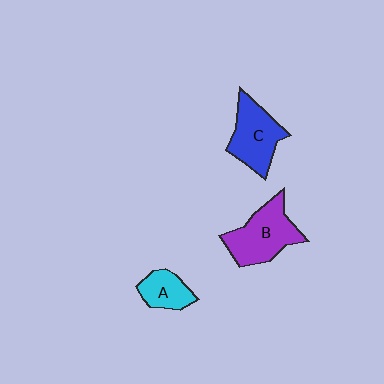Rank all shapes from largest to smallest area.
From largest to smallest: B (purple), C (blue), A (cyan).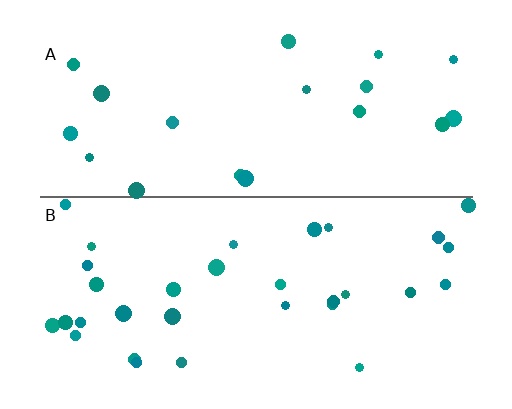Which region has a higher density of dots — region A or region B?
B (the bottom).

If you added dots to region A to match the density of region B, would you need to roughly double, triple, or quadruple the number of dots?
Approximately double.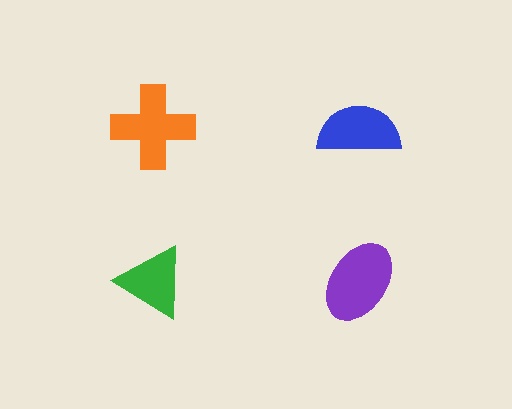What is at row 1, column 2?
A blue semicircle.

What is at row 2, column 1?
A green triangle.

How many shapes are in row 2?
2 shapes.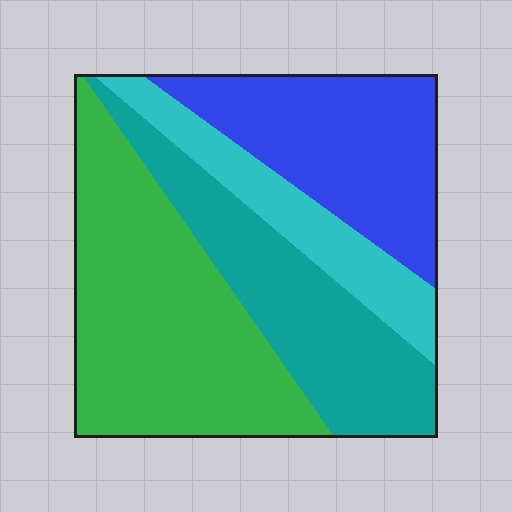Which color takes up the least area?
Cyan, at roughly 15%.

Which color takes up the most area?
Green, at roughly 35%.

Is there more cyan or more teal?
Teal.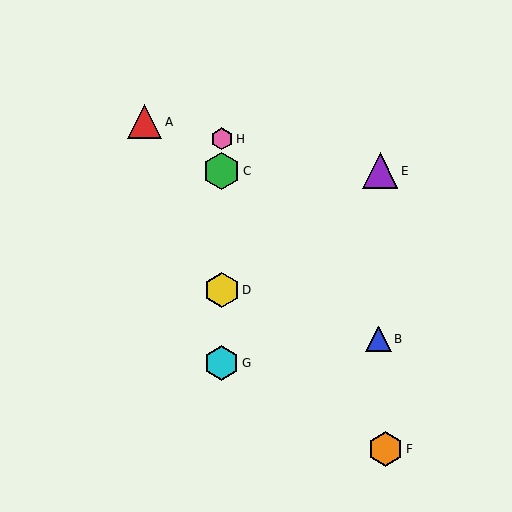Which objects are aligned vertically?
Objects C, D, G, H are aligned vertically.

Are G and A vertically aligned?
No, G is at x≈222 and A is at x≈145.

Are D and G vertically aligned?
Yes, both are at x≈222.